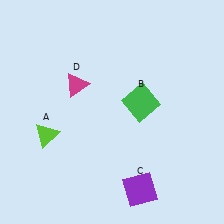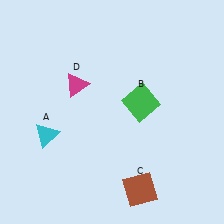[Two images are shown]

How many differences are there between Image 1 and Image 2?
There are 2 differences between the two images.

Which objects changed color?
A changed from lime to cyan. C changed from purple to brown.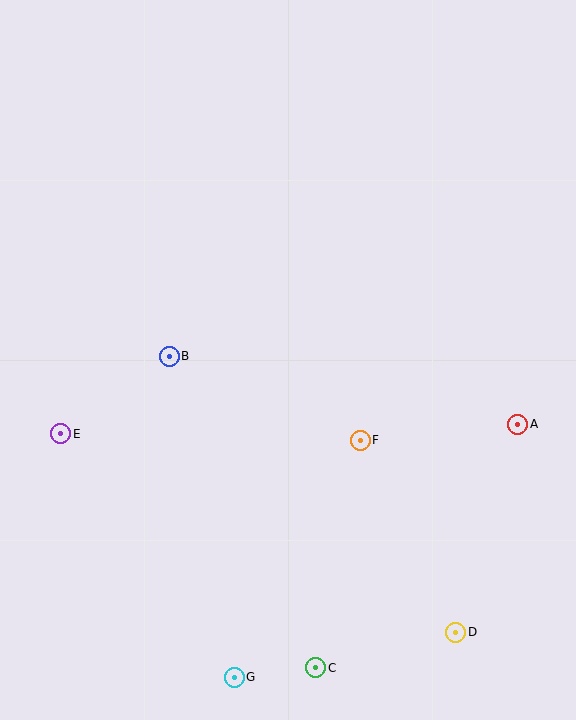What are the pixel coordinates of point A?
Point A is at (518, 424).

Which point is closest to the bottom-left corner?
Point G is closest to the bottom-left corner.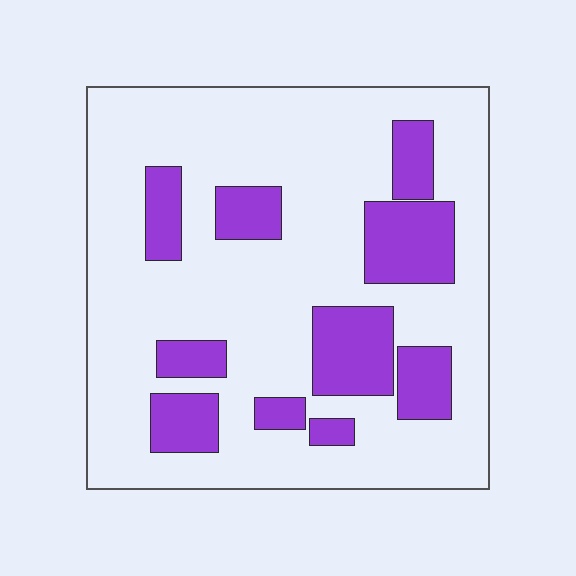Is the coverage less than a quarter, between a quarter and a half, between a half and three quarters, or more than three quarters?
Less than a quarter.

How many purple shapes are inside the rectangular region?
10.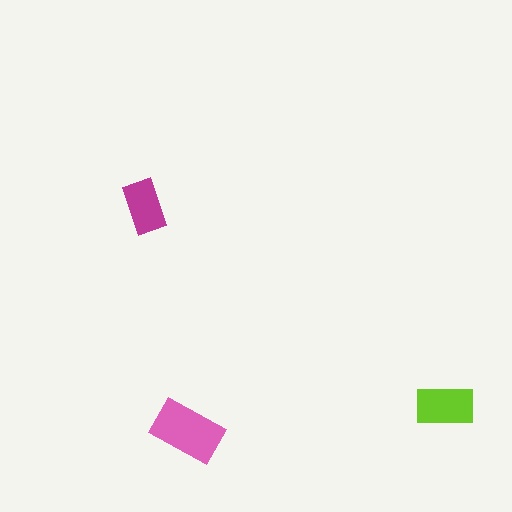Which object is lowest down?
The pink rectangle is bottommost.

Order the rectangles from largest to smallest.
the pink one, the lime one, the magenta one.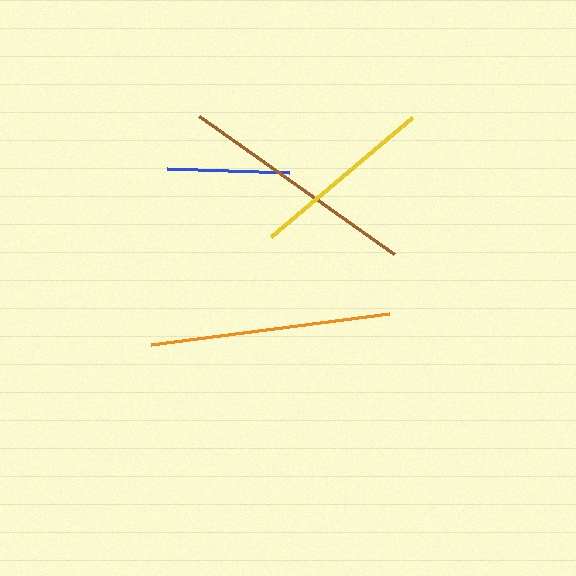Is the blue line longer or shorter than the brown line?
The brown line is longer than the blue line.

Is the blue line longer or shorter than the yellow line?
The yellow line is longer than the blue line.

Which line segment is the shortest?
The blue line is the shortest at approximately 122 pixels.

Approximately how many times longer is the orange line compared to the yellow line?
The orange line is approximately 1.3 times the length of the yellow line.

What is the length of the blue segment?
The blue segment is approximately 122 pixels long.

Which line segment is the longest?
The orange line is the longest at approximately 239 pixels.